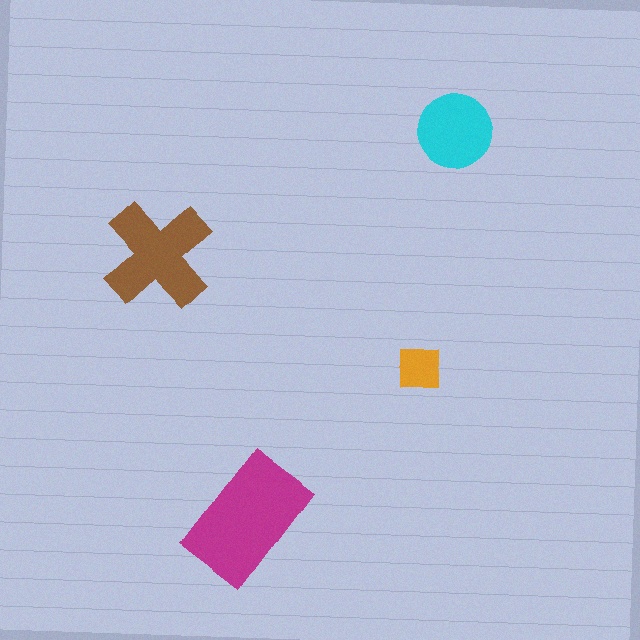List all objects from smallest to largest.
The orange square, the cyan circle, the brown cross, the magenta rectangle.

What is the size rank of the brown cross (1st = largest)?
2nd.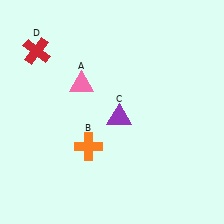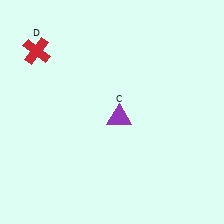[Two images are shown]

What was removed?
The orange cross (B), the pink triangle (A) were removed in Image 2.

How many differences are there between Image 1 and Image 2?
There are 2 differences between the two images.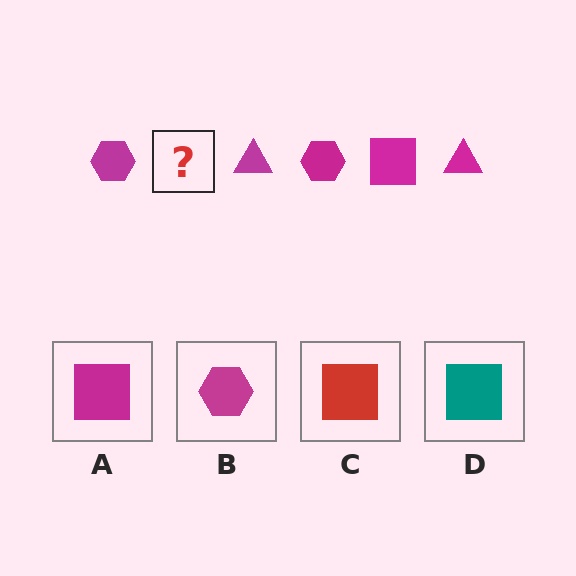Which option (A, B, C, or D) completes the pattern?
A.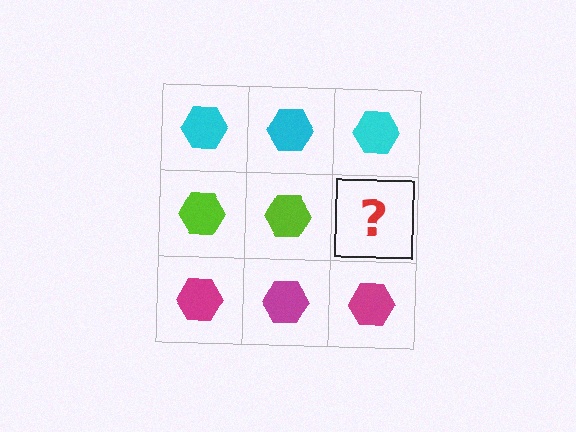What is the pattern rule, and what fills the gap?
The rule is that each row has a consistent color. The gap should be filled with a lime hexagon.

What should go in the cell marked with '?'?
The missing cell should contain a lime hexagon.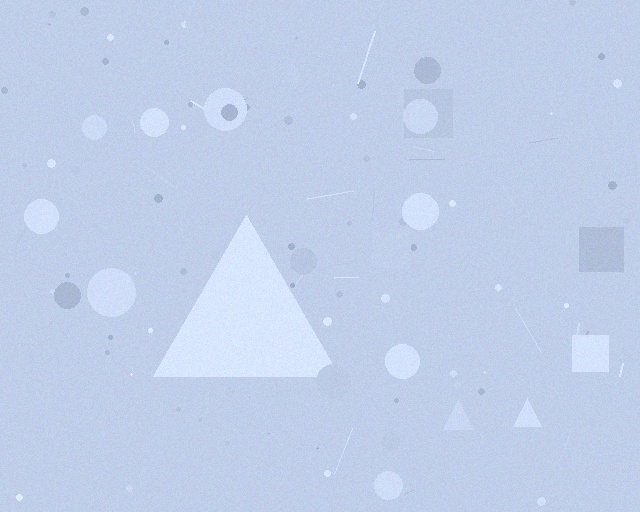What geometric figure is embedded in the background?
A triangle is embedded in the background.